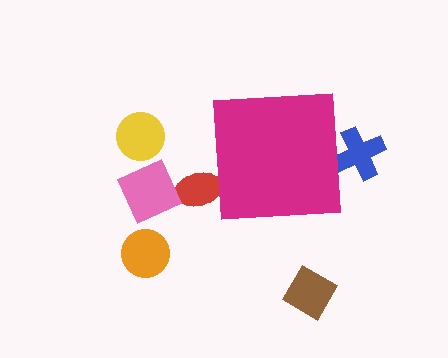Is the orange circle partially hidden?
No, the orange circle is fully visible.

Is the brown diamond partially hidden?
No, the brown diamond is fully visible.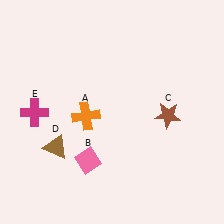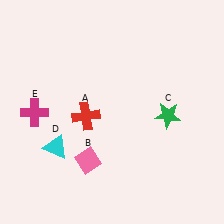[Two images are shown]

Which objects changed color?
A changed from orange to red. C changed from brown to green. D changed from brown to cyan.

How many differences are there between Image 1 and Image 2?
There are 3 differences between the two images.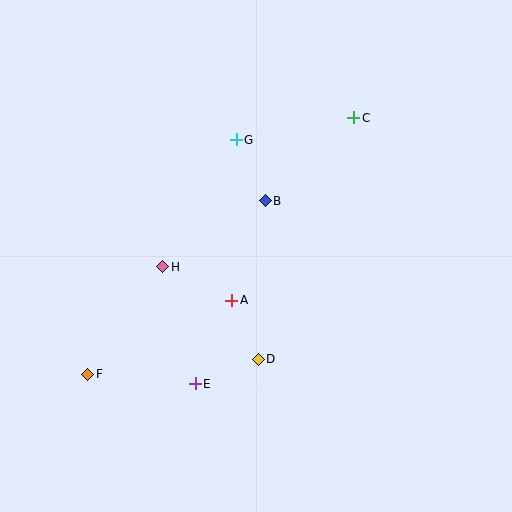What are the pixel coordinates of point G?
Point G is at (236, 140).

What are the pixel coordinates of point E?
Point E is at (195, 384).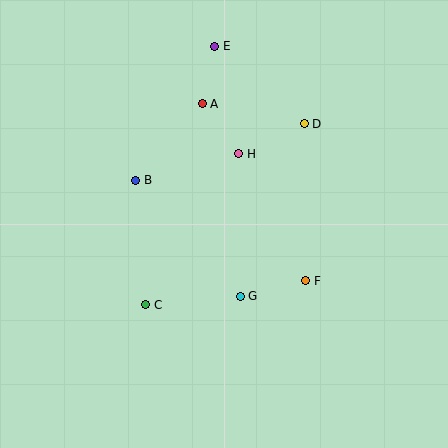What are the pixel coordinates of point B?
Point B is at (136, 180).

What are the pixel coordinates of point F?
Point F is at (306, 281).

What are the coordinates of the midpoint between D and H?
The midpoint between D and H is at (272, 139).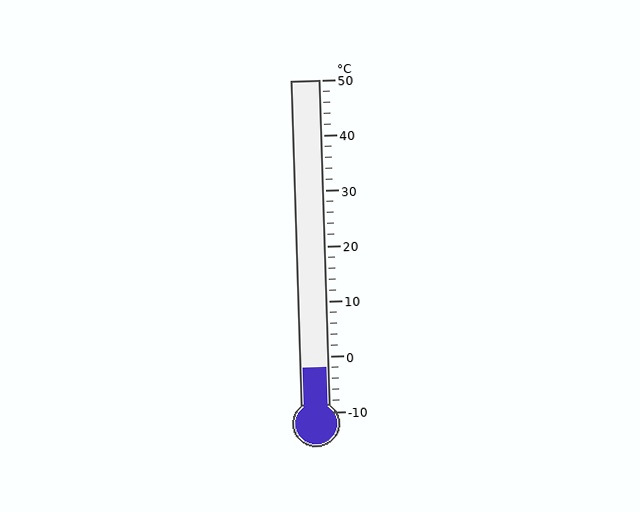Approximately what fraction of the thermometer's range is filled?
The thermometer is filled to approximately 15% of its range.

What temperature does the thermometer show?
The thermometer shows approximately -2°C.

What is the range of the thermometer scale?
The thermometer scale ranges from -10°C to 50°C.